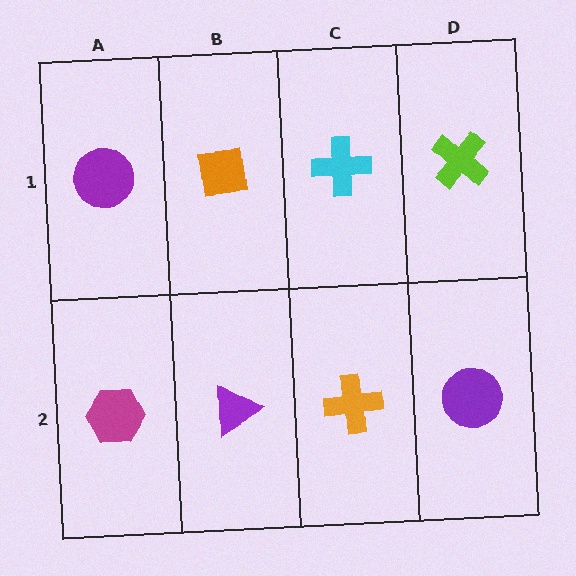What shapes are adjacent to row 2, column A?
A purple circle (row 1, column A), a purple triangle (row 2, column B).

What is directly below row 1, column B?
A purple triangle.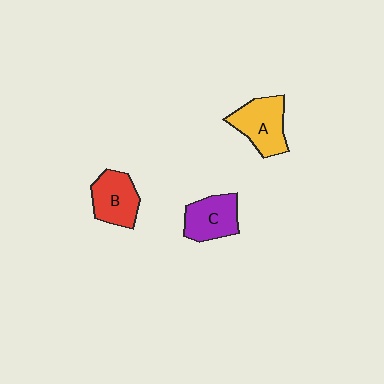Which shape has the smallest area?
Shape C (purple).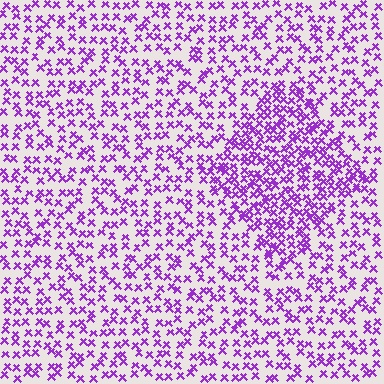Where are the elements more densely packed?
The elements are more densely packed inside the diamond boundary.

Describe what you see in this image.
The image contains small purple elements arranged at two different densities. A diamond-shaped region is visible where the elements are more densely packed than the surrounding area.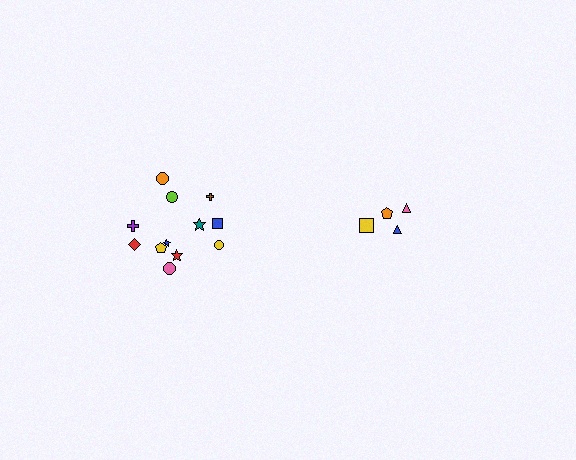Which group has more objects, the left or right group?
The left group.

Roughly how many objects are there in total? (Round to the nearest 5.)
Roughly 15 objects in total.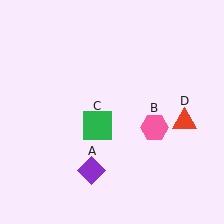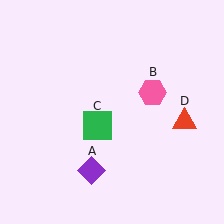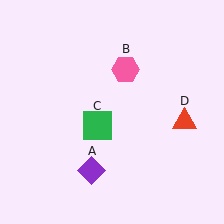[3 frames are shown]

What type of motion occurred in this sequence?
The pink hexagon (object B) rotated counterclockwise around the center of the scene.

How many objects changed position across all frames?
1 object changed position: pink hexagon (object B).